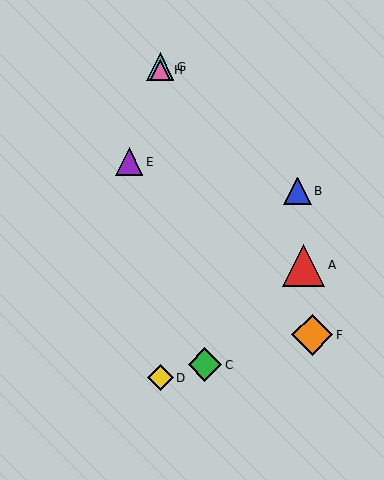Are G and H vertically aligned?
Yes, both are at x≈160.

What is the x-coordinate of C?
Object C is at x≈205.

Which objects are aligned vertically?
Objects D, G, H are aligned vertically.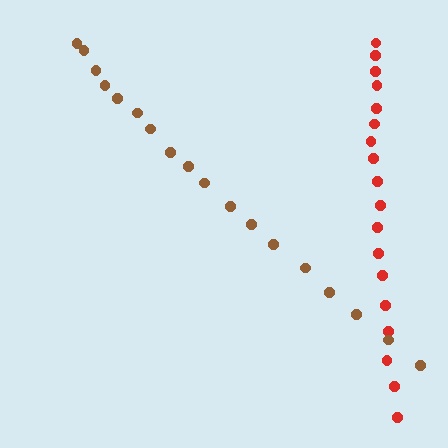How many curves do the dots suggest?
There are 2 distinct paths.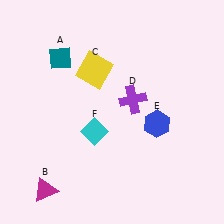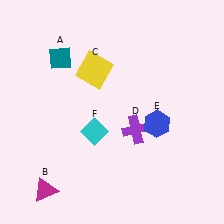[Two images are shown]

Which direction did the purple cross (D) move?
The purple cross (D) moved down.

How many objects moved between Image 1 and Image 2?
1 object moved between the two images.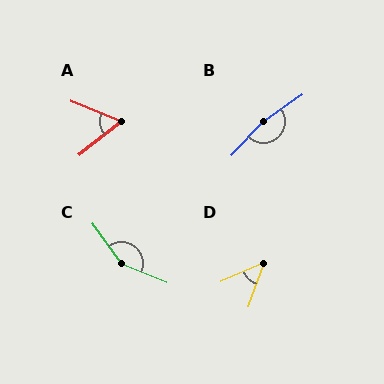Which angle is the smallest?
D, at approximately 47 degrees.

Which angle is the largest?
B, at approximately 168 degrees.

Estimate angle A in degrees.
Approximately 60 degrees.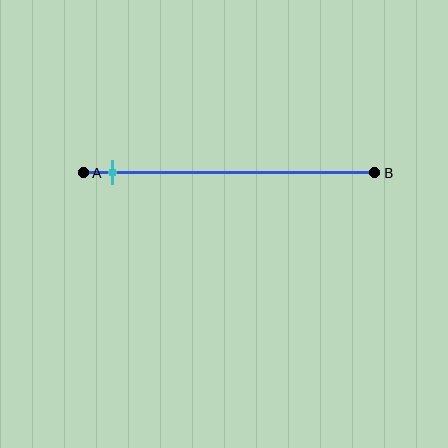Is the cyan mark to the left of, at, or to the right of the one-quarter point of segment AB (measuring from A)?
The cyan mark is to the left of the one-quarter point of segment AB.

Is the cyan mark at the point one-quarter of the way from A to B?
No, the mark is at about 10% from A, not at the 25% one-quarter point.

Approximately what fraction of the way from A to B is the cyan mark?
The cyan mark is approximately 10% of the way from A to B.